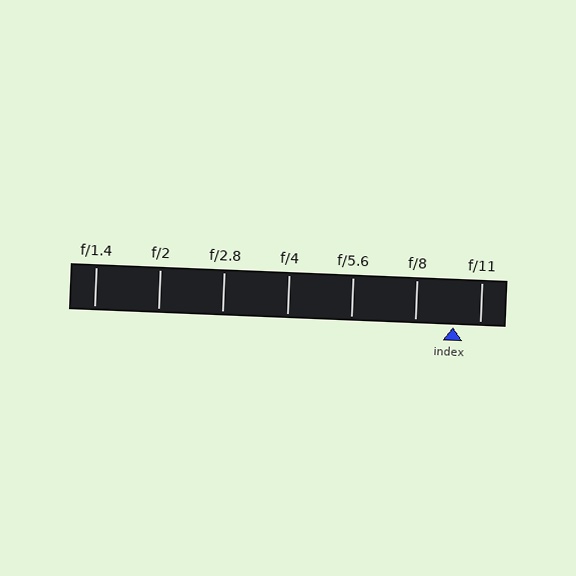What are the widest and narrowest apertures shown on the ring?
The widest aperture shown is f/1.4 and the narrowest is f/11.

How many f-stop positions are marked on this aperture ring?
There are 7 f-stop positions marked.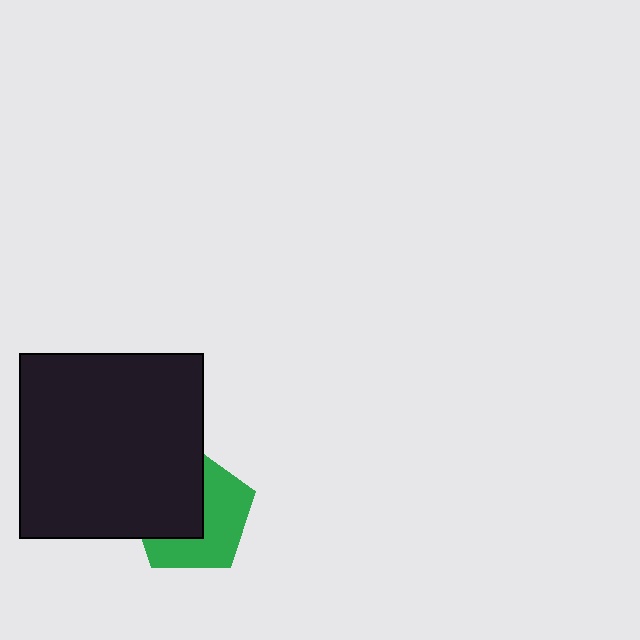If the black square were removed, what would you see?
You would see the complete green pentagon.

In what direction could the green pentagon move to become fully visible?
The green pentagon could move right. That would shift it out from behind the black square entirely.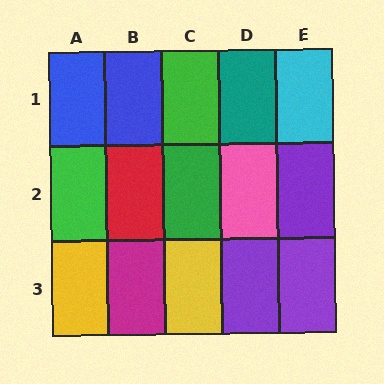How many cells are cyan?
1 cell is cyan.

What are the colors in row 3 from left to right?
Yellow, magenta, yellow, purple, purple.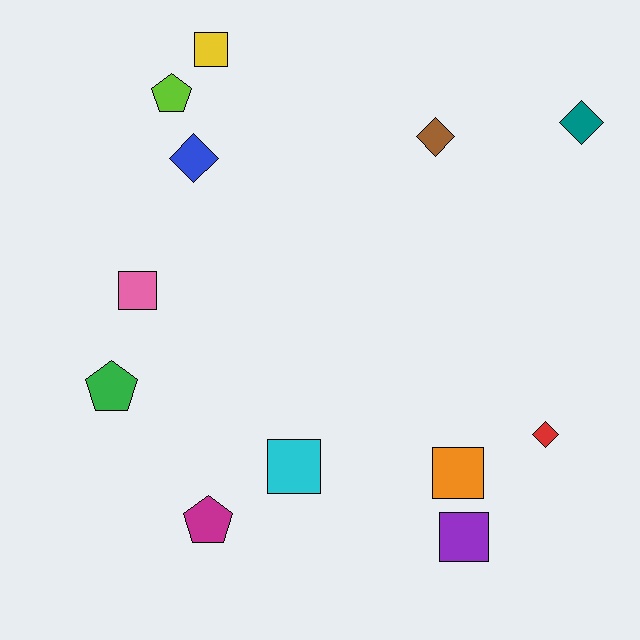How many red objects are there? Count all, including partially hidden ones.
There is 1 red object.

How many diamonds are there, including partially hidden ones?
There are 4 diamonds.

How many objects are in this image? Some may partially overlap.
There are 12 objects.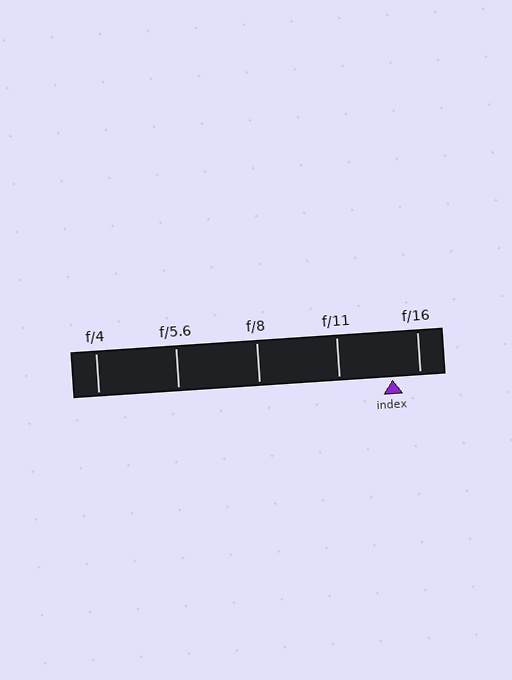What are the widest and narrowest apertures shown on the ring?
The widest aperture shown is f/4 and the narrowest is f/16.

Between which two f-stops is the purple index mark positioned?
The index mark is between f/11 and f/16.